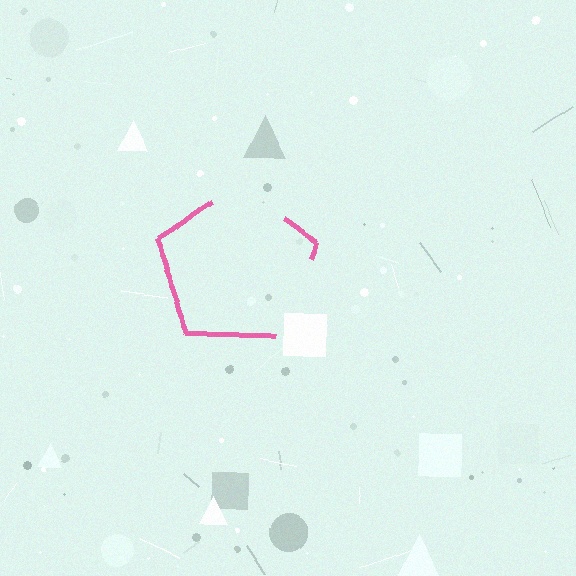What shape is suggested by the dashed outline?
The dashed outline suggests a pentagon.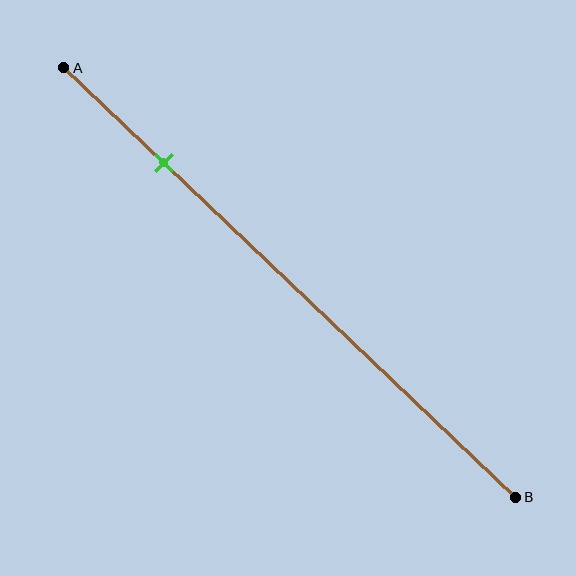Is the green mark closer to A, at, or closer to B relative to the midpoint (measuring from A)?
The green mark is closer to point A than the midpoint of segment AB.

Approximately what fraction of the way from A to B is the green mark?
The green mark is approximately 20% of the way from A to B.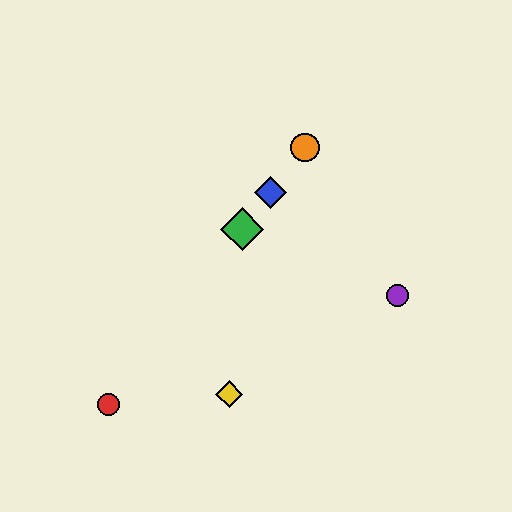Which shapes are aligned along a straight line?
The red circle, the blue diamond, the green diamond, the orange circle are aligned along a straight line.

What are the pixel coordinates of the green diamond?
The green diamond is at (242, 229).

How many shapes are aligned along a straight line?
4 shapes (the red circle, the blue diamond, the green diamond, the orange circle) are aligned along a straight line.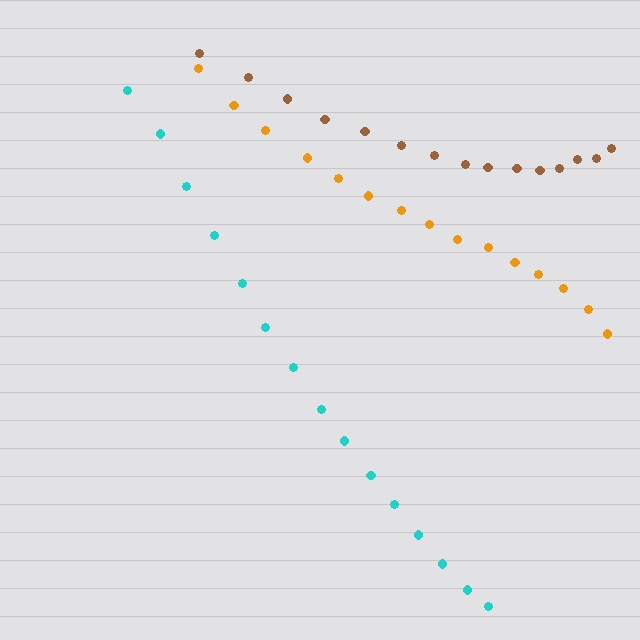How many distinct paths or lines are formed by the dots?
There are 3 distinct paths.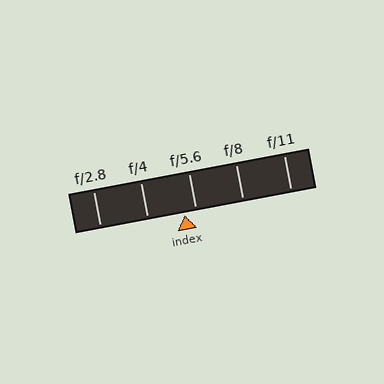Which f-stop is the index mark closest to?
The index mark is closest to f/5.6.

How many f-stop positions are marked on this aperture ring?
There are 5 f-stop positions marked.